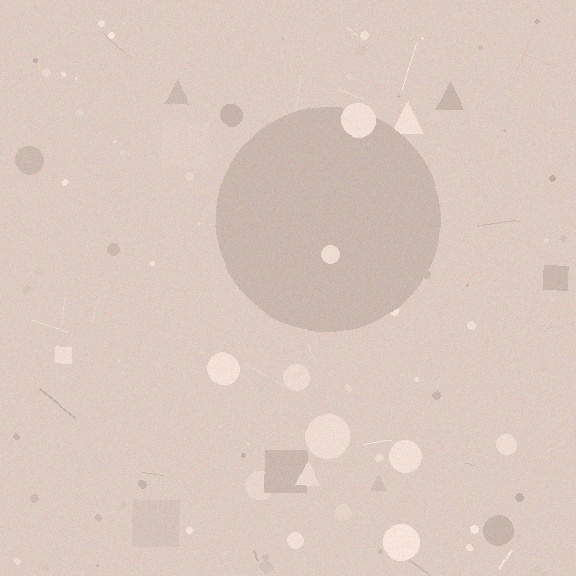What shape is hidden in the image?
A circle is hidden in the image.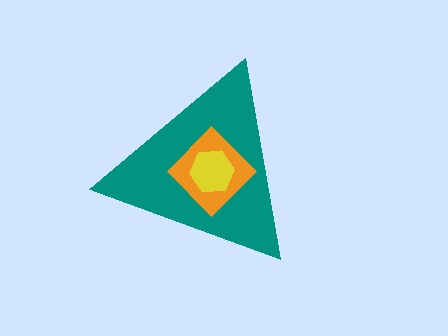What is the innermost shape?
The yellow hexagon.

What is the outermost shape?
The teal triangle.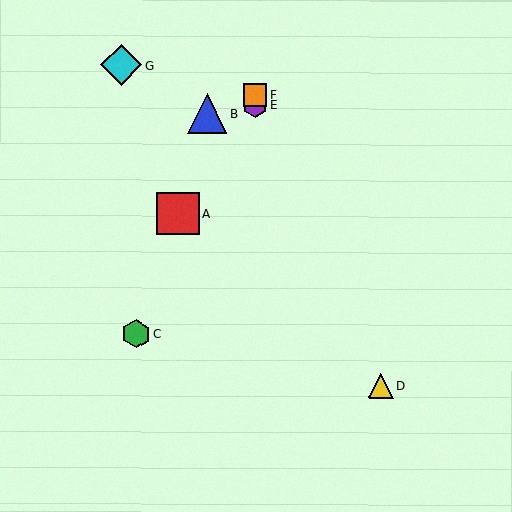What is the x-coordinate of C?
Object C is at x≈136.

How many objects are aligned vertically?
2 objects (E, F) are aligned vertically.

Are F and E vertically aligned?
Yes, both are at x≈255.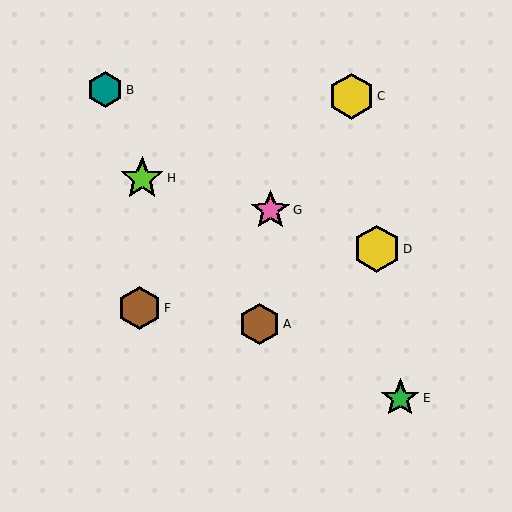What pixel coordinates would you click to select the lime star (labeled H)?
Click at (142, 178) to select the lime star H.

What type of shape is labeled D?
Shape D is a yellow hexagon.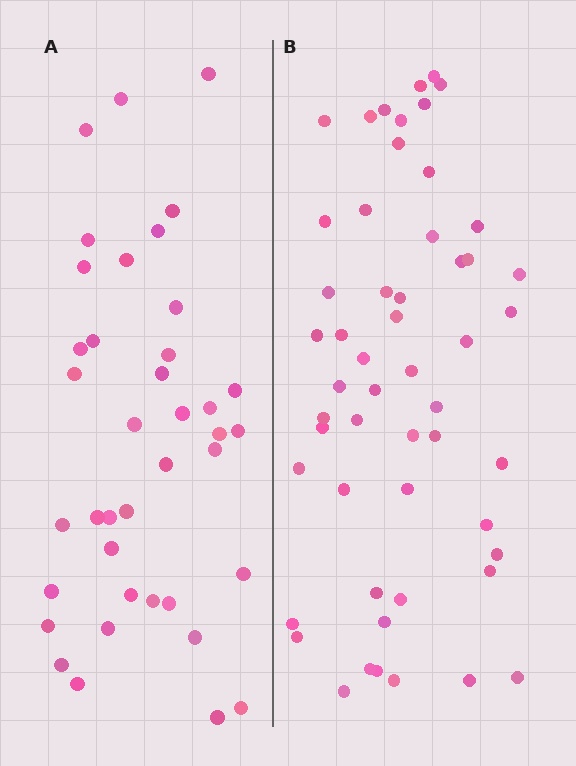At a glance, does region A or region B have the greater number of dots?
Region B (the right region) has more dots.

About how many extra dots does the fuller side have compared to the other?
Region B has approximately 15 more dots than region A.